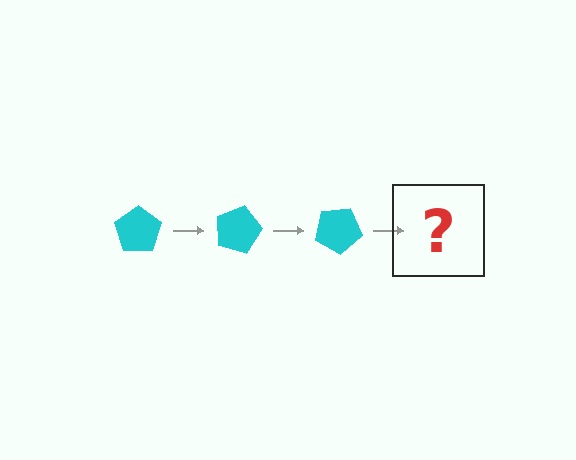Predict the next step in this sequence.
The next step is a cyan pentagon rotated 45 degrees.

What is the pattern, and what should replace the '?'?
The pattern is that the pentagon rotates 15 degrees each step. The '?' should be a cyan pentagon rotated 45 degrees.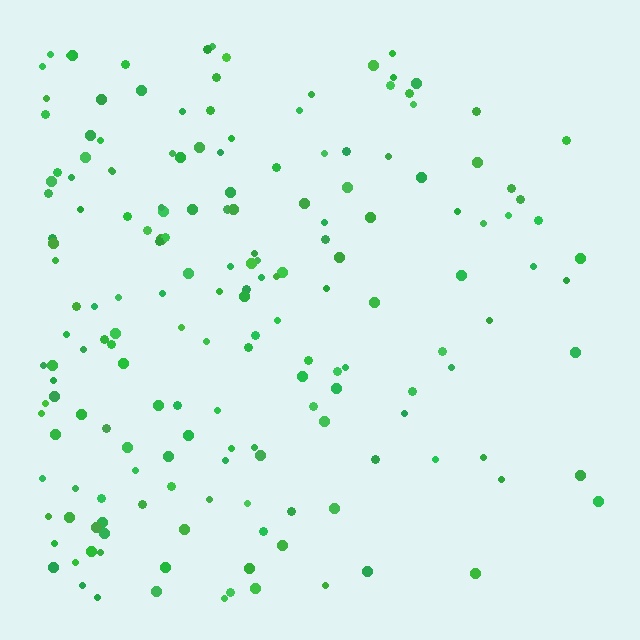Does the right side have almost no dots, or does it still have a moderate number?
Still a moderate number, just noticeably fewer than the left.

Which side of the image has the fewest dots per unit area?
The right.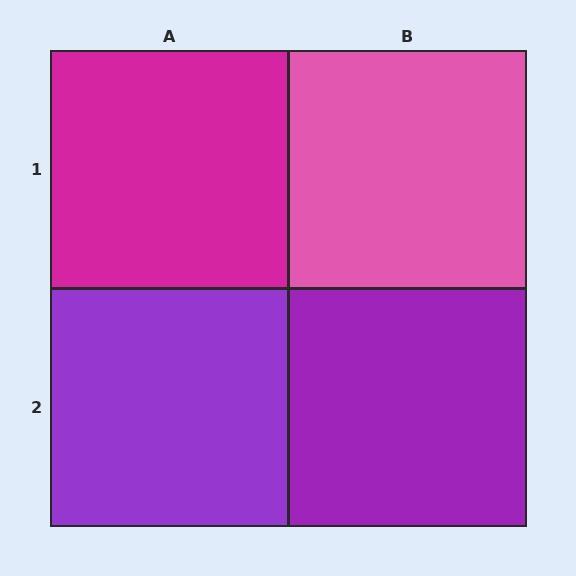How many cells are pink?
1 cell is pink.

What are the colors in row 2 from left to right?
Purple, purple.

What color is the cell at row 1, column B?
Pink.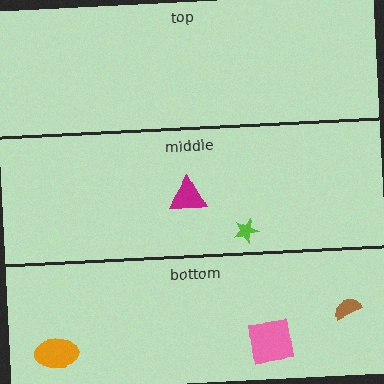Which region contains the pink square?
The bottom region.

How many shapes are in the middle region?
2.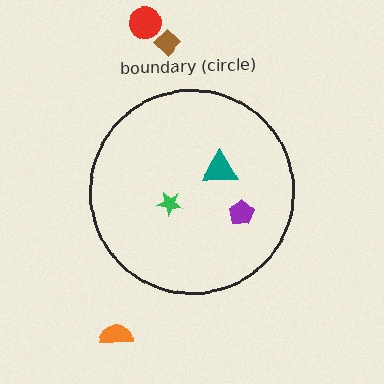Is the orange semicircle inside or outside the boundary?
Outside.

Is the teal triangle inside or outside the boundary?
Inside.